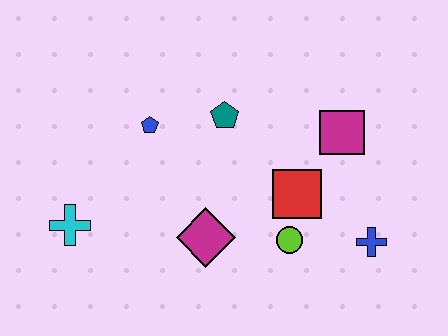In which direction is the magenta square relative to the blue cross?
The magenta square is above the blue cross.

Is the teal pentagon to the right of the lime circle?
No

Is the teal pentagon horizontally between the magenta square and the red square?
No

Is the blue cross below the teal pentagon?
Yes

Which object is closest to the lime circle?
The red square is closest to the lime circle.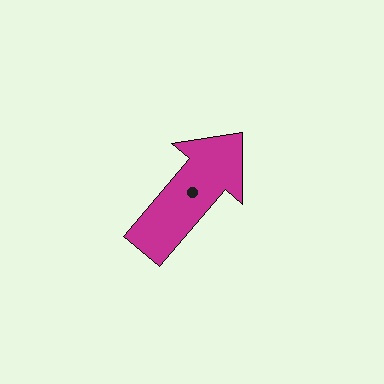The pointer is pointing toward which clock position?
Roughly 1 o'clock.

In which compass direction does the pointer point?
Northeast.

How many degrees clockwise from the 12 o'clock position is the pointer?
Approximately 40 degrees.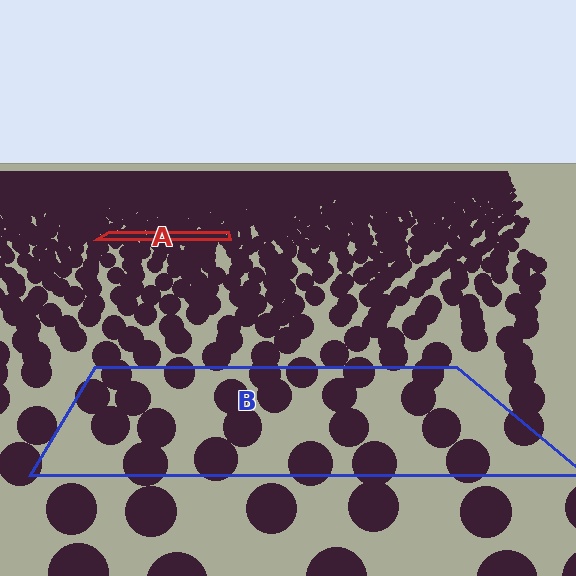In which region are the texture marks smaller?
The texture marks are smaller in region A, because it is farther away.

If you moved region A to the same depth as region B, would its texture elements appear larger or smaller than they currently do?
They would appear larger. At a closer depth, the same texture elements are projected at a bigger on-screen size.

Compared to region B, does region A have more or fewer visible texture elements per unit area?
Region A has more texture elements per unit area — they are packed more densely because it is farther away.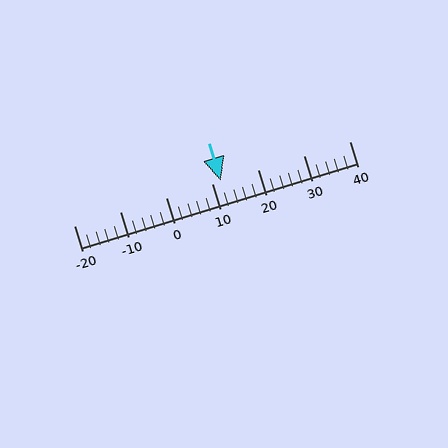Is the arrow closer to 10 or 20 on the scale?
The arrow is closer to 10.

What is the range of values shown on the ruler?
The ruler shows values from -20 to 40.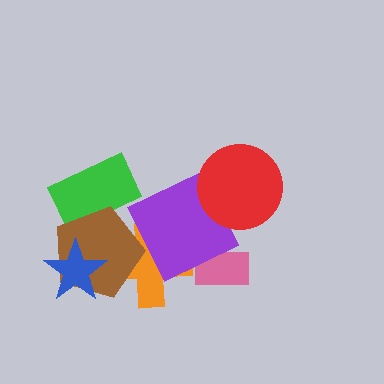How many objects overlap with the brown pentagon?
3 objects overlap with the brown pentagon.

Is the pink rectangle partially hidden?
Yes, it is partially covered by another shape.